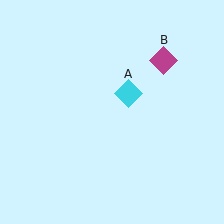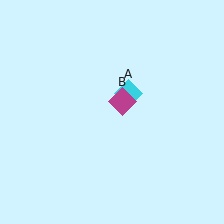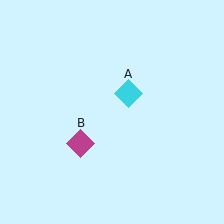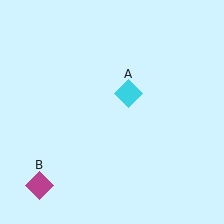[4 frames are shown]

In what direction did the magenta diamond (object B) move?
The magenta diamond (object B) moved down and to the left.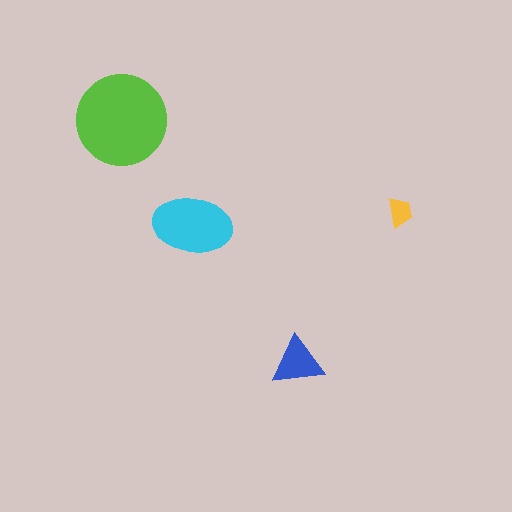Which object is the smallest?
The yellow trapezoid.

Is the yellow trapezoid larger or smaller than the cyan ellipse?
Smaller.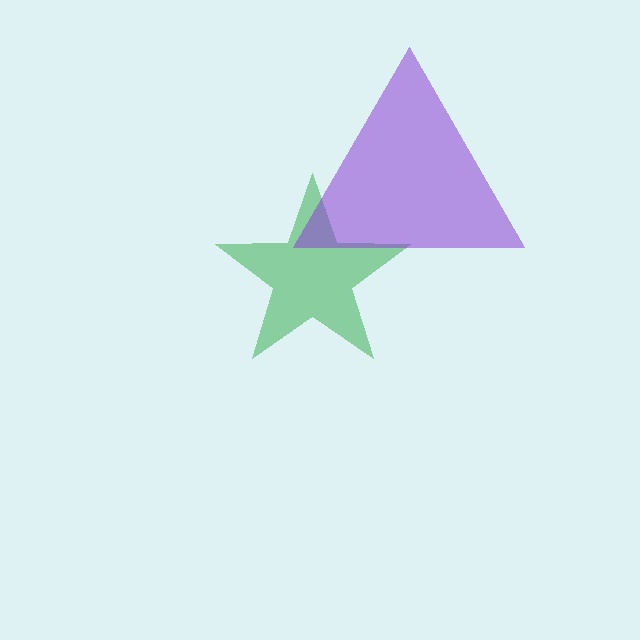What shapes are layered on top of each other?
The layered shapes are: a green star, a purple triangle.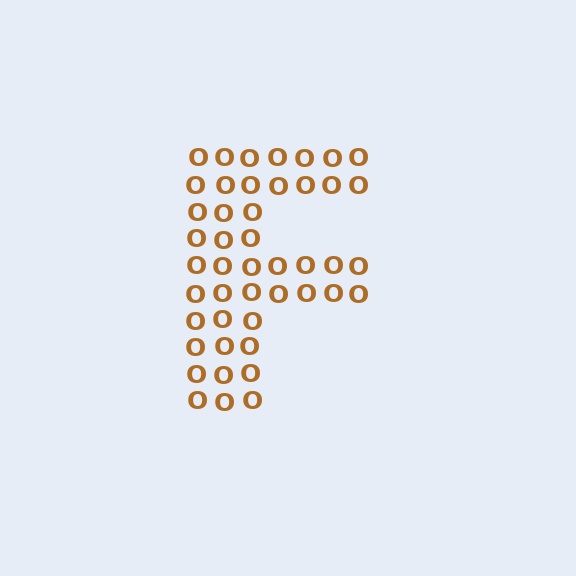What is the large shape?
The large shape is the letter F.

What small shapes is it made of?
It is made of small letter O's.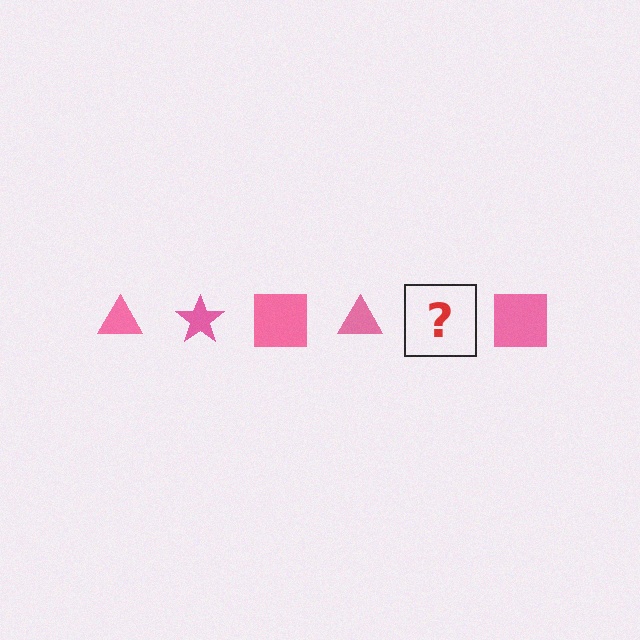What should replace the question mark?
The question mark should be replaced with a pink star.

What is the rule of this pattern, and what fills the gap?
The rule is that the pattern cycles through triangle, star, square shapes in pink. The gap should be filled with a pink star.